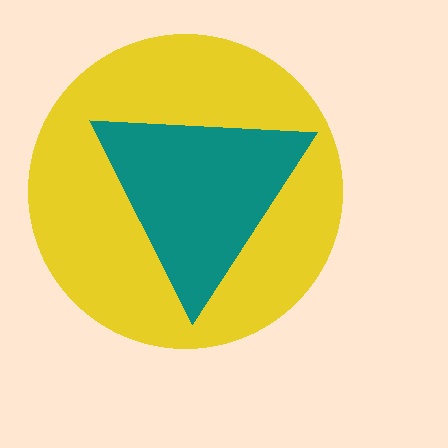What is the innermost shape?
The teal triangle.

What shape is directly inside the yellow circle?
The teal triangle.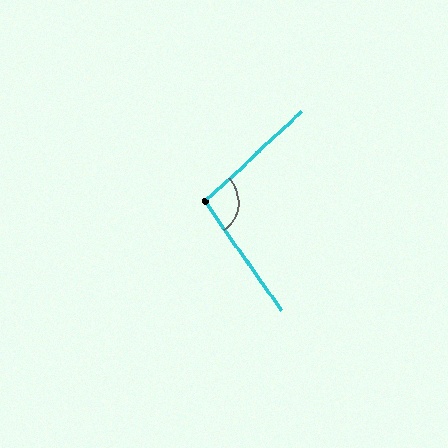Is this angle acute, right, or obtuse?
It is obtuse.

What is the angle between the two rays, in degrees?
Approximately 98 degrees.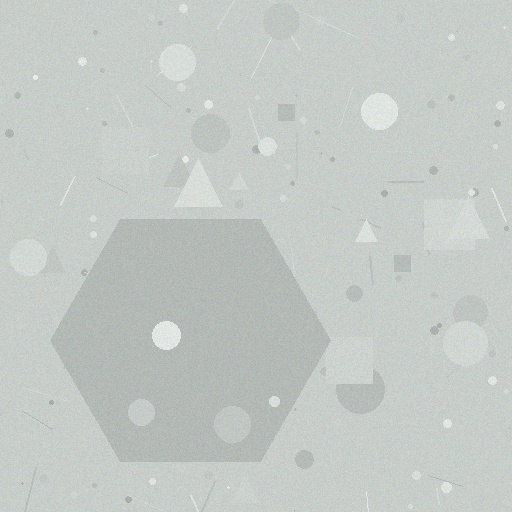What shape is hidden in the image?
A hexagon is hidden in the image.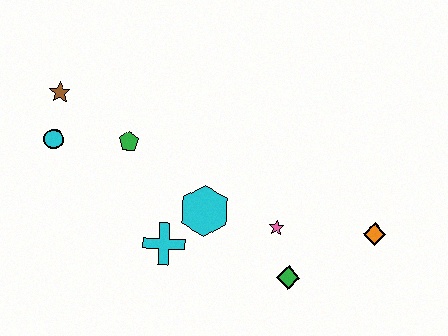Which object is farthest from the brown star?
The orange diamond is farthest from the brown star.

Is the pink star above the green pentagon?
No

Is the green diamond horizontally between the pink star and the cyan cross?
No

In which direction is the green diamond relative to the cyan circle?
The green diamond is to the right of the cyan circle.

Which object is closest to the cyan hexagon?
The cyan cross is closest to the cyan hexagon.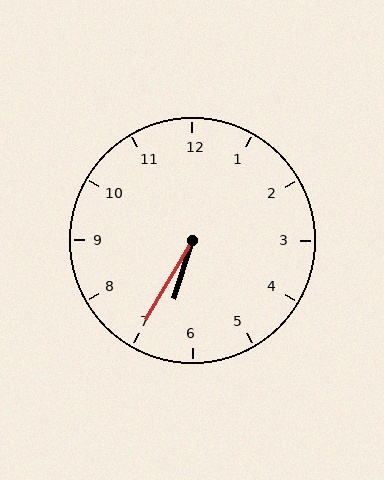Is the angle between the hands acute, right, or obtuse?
It is acute.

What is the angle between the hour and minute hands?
Approximately 12 degrees.